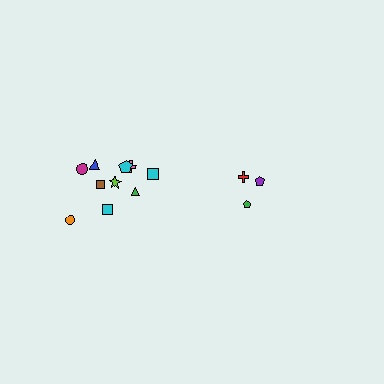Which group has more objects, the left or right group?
The left group.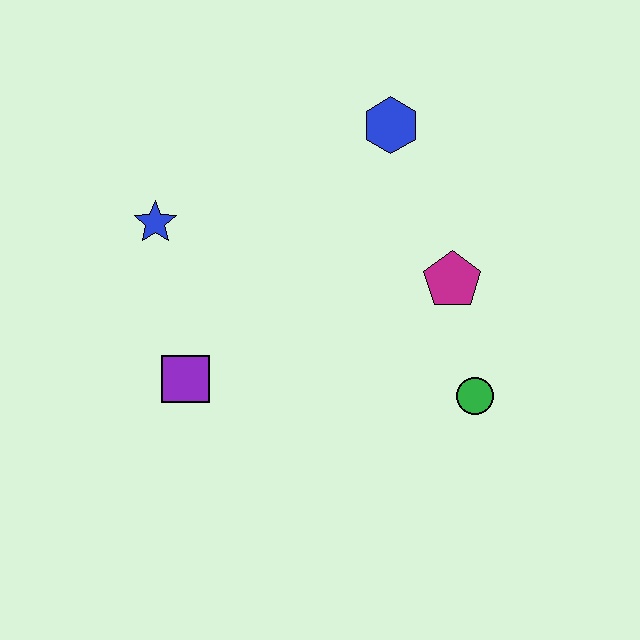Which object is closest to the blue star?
The purple square is closest to the blue star.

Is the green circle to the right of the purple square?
Yes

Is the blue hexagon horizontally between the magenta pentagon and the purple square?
Yes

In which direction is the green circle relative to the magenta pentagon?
The green circle is below the magenta pentagon.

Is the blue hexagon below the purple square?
No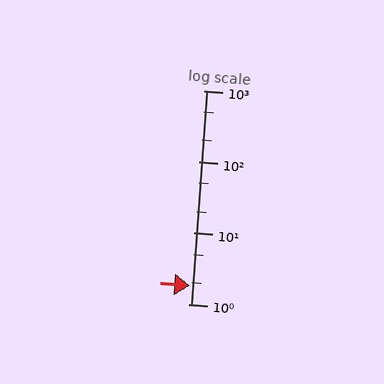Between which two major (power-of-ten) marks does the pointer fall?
The pointer is between 1 and 10.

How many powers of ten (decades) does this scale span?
The scale spans 3 decades, from 1 to 1000.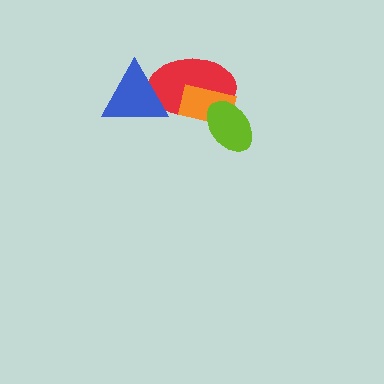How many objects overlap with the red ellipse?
3 objects overlap with the red ellipse.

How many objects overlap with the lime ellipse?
2 objects overlap with the lime ellipse.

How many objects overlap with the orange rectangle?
2 objects overlap with the orange rectangle.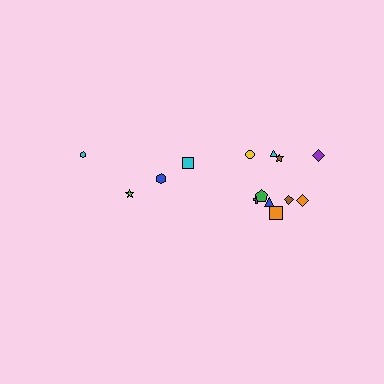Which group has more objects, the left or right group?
The right group.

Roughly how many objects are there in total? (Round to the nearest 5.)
Roughly 15 objects in total.